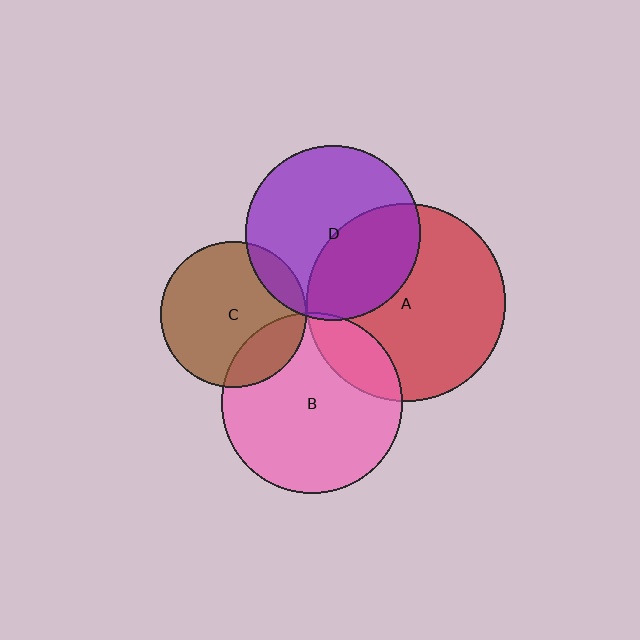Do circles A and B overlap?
Yes.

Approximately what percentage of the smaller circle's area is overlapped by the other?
Approximately 20%.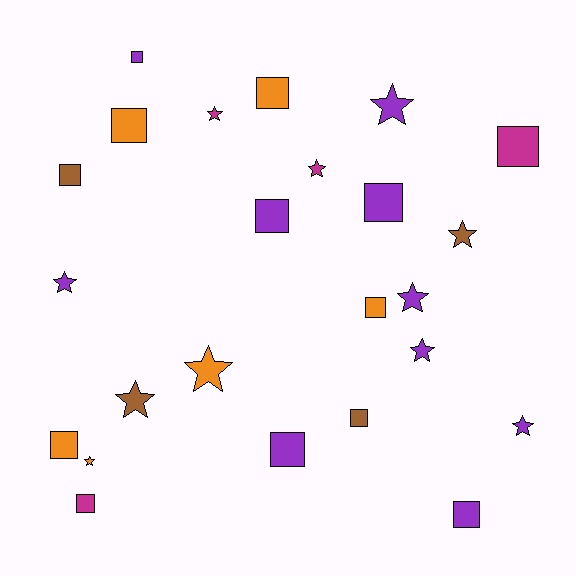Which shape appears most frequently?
Square, with 13 objects.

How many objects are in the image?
There are 24 objects.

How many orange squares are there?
There are 4 orange squares.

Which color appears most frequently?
Purple, with 10 objects.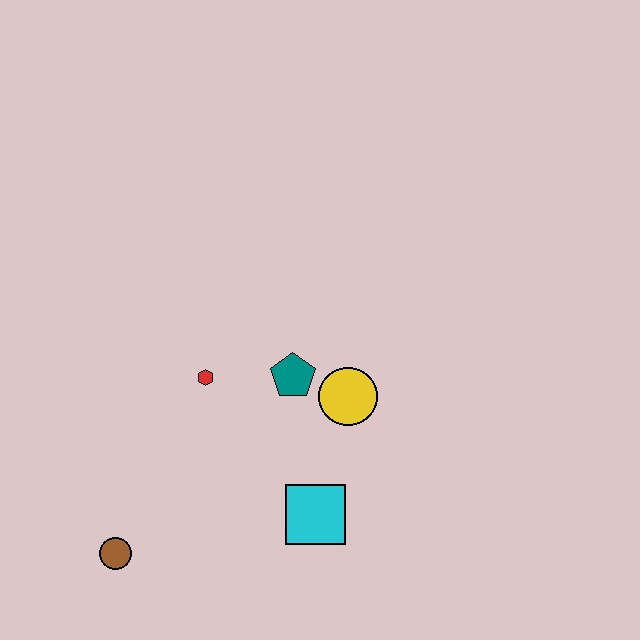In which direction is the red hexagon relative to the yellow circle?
The red hexagon is to the left of the yellow circle.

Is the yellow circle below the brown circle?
No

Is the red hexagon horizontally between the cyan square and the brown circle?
Yes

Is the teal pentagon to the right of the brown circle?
Yes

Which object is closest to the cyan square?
The yellow circle is closest to the cyan square.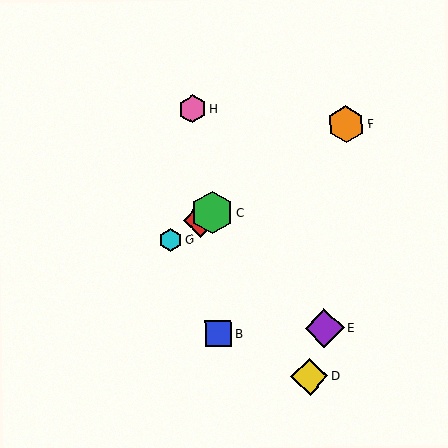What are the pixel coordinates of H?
Object H is at (193, 109).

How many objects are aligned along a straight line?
4 objects (A, C, F, G) are aligned along a straight line.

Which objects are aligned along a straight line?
Objects A, C, F, G are aligned along a straight line.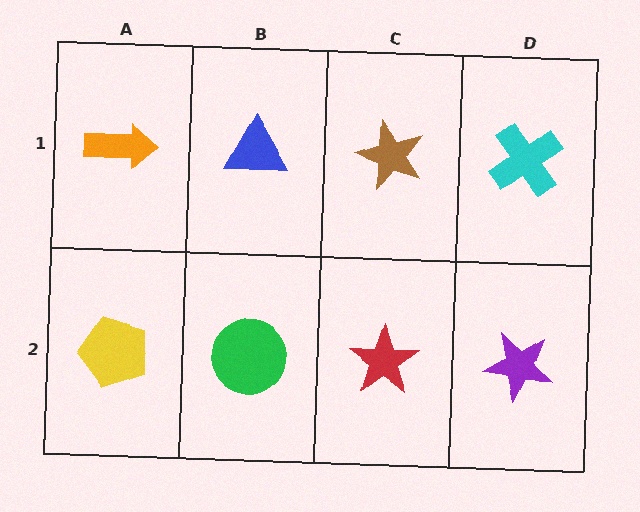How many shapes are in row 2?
4 shapes.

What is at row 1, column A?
An orange arrow.